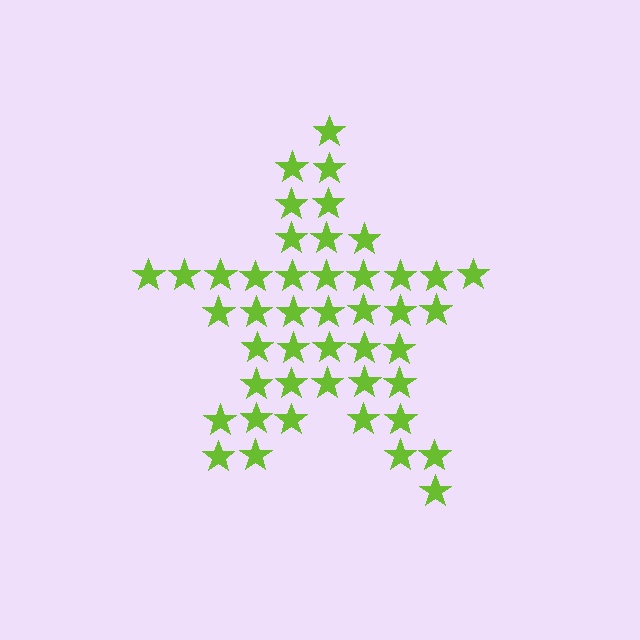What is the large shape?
The large shape is a star.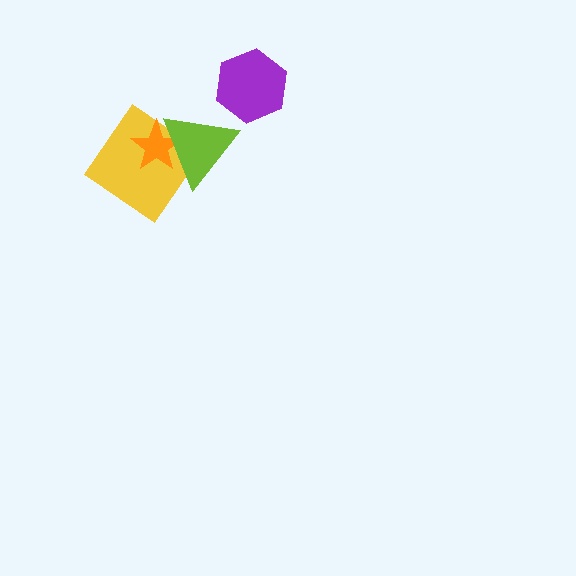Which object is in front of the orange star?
The lime triangle is in front of the orange star.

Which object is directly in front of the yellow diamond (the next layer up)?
The orange star is directly in front of the yellow diamond.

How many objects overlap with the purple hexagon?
0 objects overlap with the purple hexagon.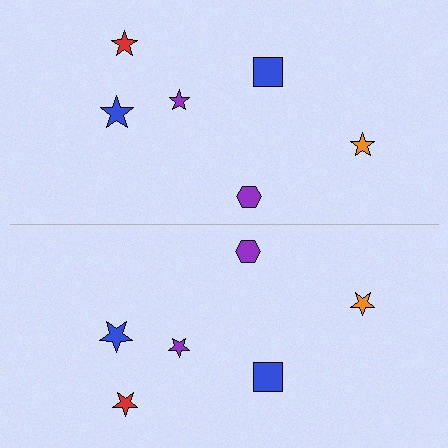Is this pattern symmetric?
Yes, this pattern has bilateral (reflection) symmetry.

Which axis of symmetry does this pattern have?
The pattern has a horizontal axis of symmetry running through the center of the image.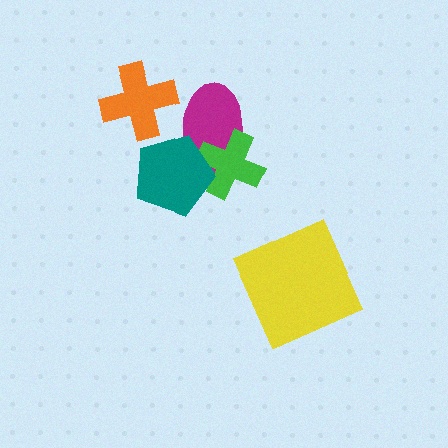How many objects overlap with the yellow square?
0 objects overlap with the yellow square.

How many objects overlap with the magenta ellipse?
2 objects overlap with the magenta ellipse.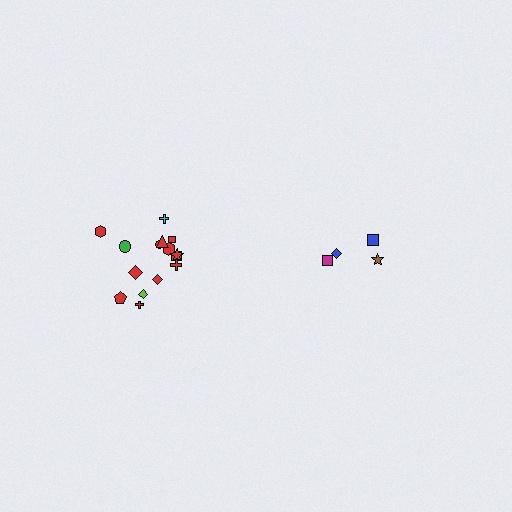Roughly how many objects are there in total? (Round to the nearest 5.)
Roughly 20 objects in total.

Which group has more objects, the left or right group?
The left group.